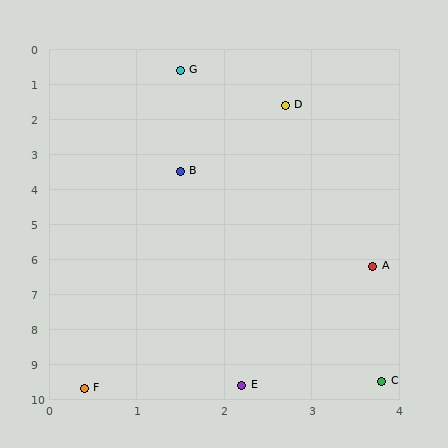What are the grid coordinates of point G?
Point G is at approximately (1.5, 0.6).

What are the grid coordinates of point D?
Point D is at approximately (2.7, 1.6).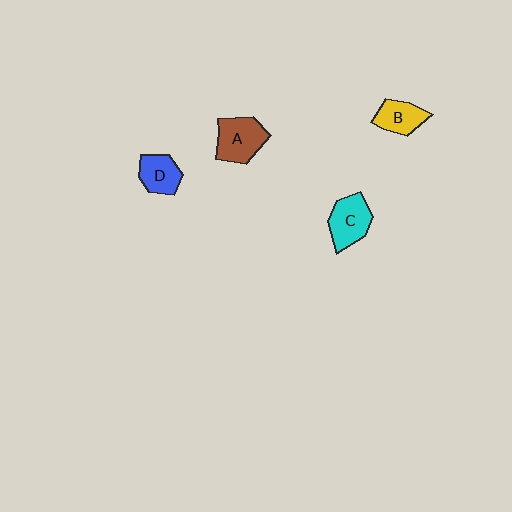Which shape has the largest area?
Shape A (brown).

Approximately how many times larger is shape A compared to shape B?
Approximately 1.3 times.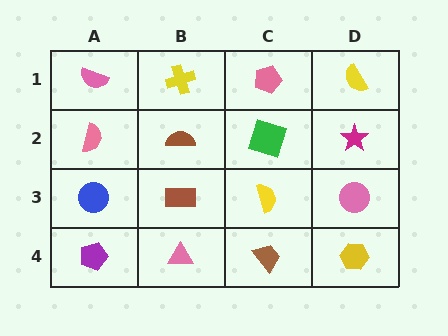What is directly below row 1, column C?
A green square.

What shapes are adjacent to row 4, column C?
A yellow semicircle (row 3, column C), a pink triangle (row 4, column B), a yellow hexagon (row 4, column D).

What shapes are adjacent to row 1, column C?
A green square (row 2, column C), a yellow cross (row 1, column B), a yellow semicircle (row 1, column D).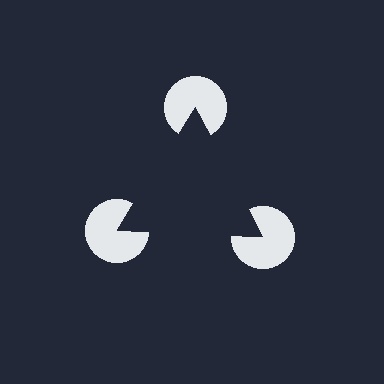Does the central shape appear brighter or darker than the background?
It typically appears slightly darker than the background, even though no actual brightness change is drawn.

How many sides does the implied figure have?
3 sides.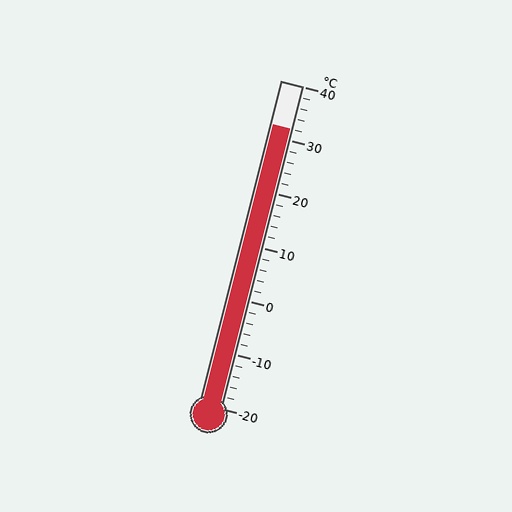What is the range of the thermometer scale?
The thermometer scale ranges from -20°C to 40°C.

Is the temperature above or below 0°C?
The temperature is above 0°C.